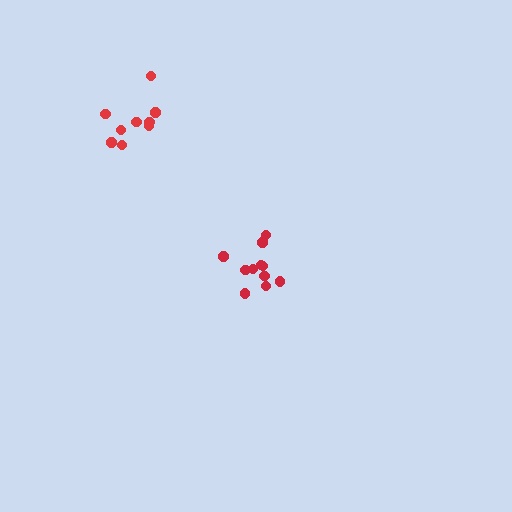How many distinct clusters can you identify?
There are 2 distinct clusters.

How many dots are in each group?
Group 1: 11 dots, Group 2: 9 dots (20 total).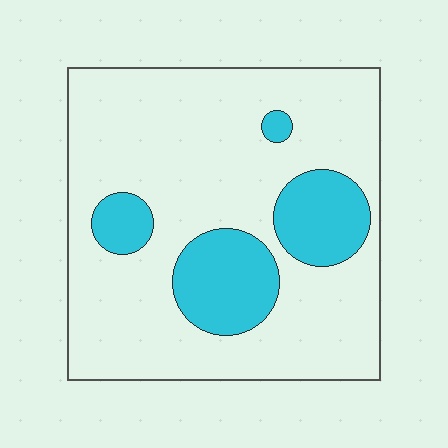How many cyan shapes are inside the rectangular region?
4.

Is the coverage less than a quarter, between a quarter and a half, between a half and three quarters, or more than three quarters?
Less than a quarter.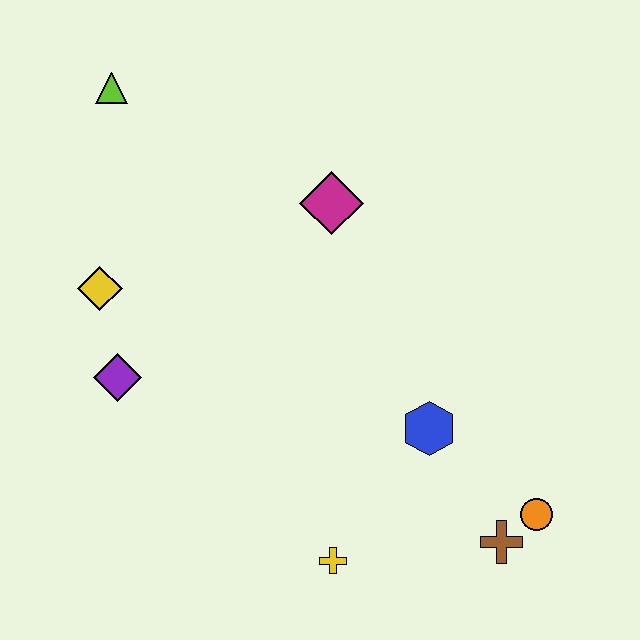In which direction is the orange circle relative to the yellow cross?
The orange circle is to the right of the yellow cross.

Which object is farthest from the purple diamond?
The orange circle is farthest from the purple diamond.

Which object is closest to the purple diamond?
The yellow diamond is closest to the purple diamond.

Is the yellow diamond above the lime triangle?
No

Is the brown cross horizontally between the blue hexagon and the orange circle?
Yes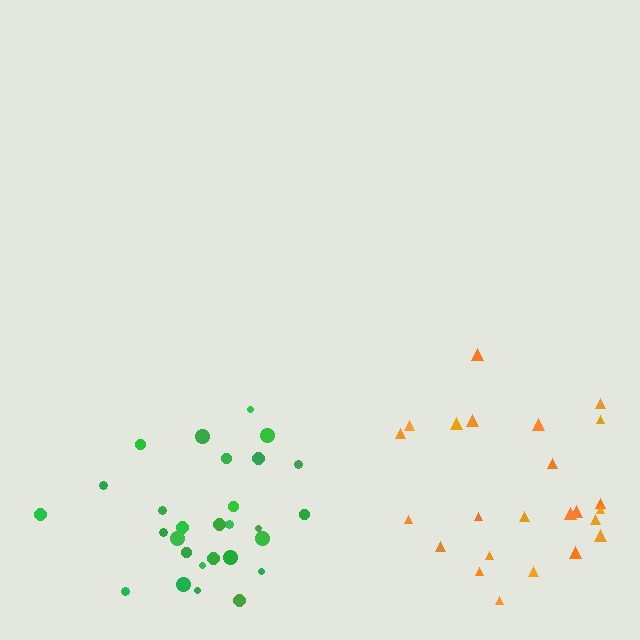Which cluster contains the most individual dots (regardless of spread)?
Green (28).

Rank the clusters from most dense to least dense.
green, orange.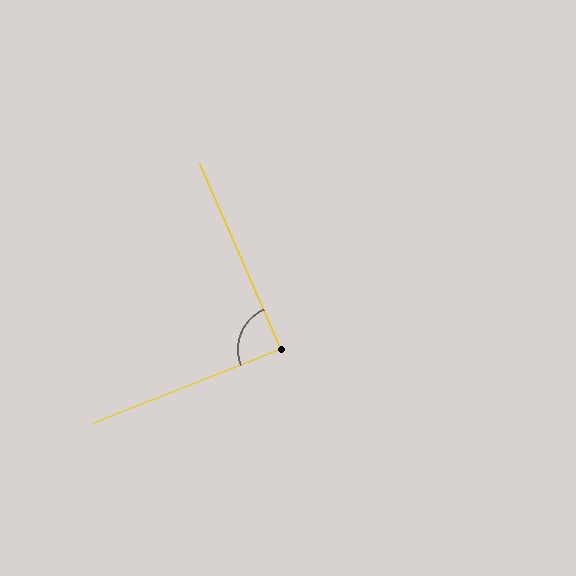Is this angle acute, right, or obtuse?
It is approximately a right angle.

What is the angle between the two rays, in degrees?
Approximately 88 degrees.